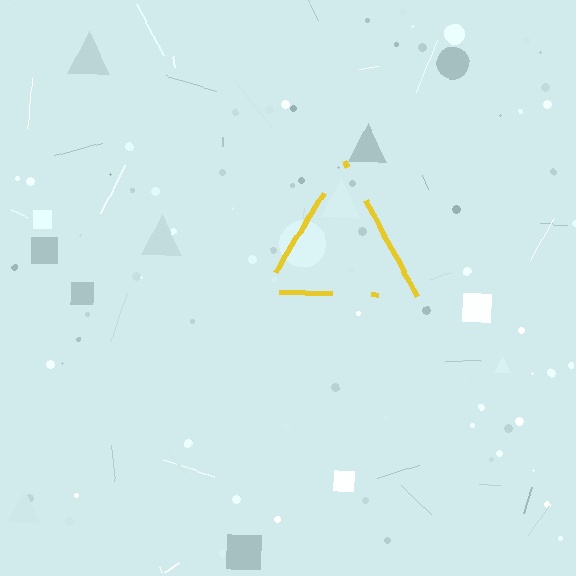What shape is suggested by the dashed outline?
The dashed outline suggests a triangle.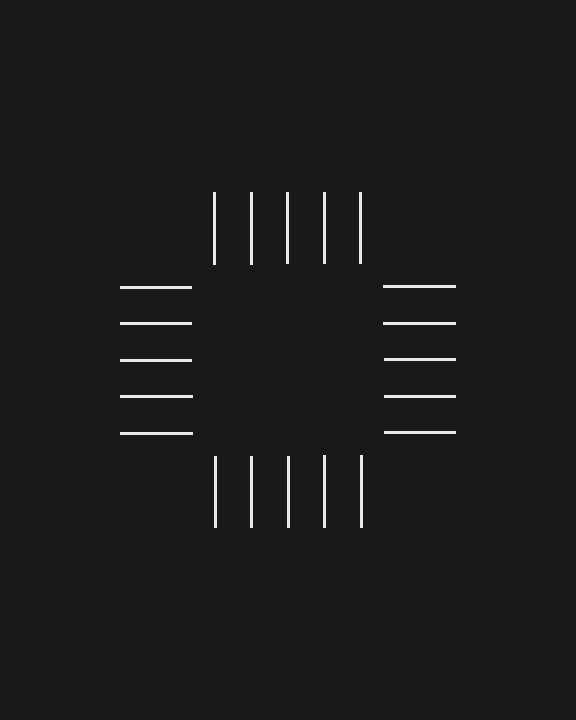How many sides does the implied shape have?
4 sides — the line-ends trace a square.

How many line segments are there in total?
20 — 5 along each of the 4 edges.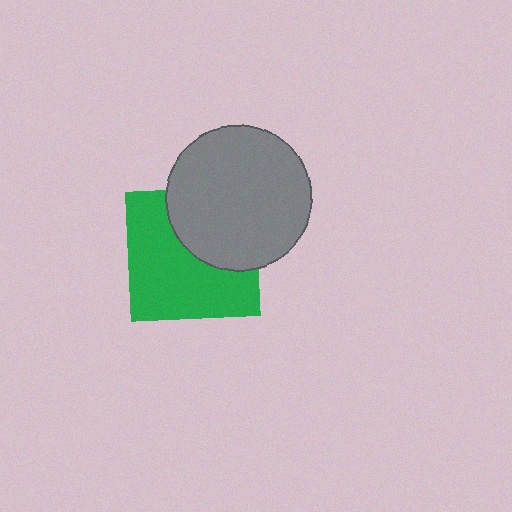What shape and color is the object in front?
The object in front is a gray circle.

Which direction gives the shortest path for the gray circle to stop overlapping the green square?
Moving toward the upper-right gives the shortest separation.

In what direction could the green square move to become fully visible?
The green square could move toward the lower-left. That would shift it out from behind the gray circle entirely.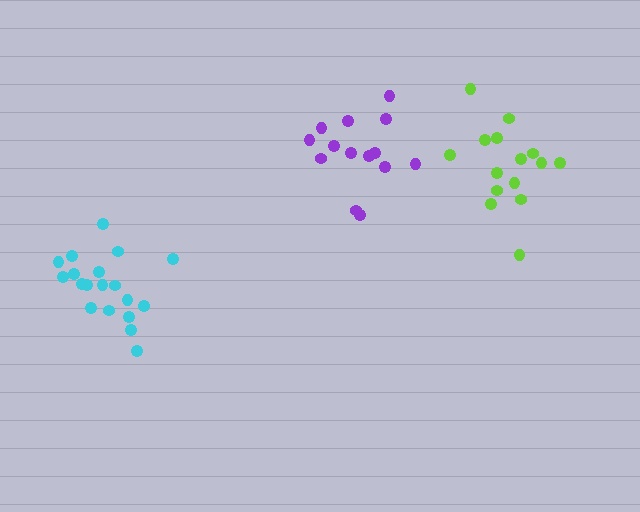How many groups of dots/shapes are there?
There are 3 groups.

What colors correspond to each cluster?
The clusters are colored: purple, lime, cyan.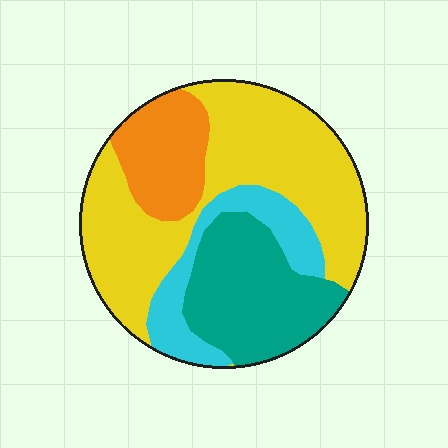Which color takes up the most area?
Yellow, at roughly 45%.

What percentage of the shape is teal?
Teal takes up about one quarter (1/4) of the shape.